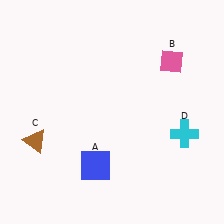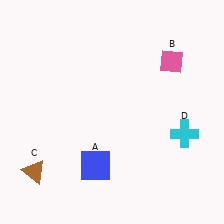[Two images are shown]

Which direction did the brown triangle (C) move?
The brown triangle (C) moved down.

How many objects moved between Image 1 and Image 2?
1 object moved between the two images.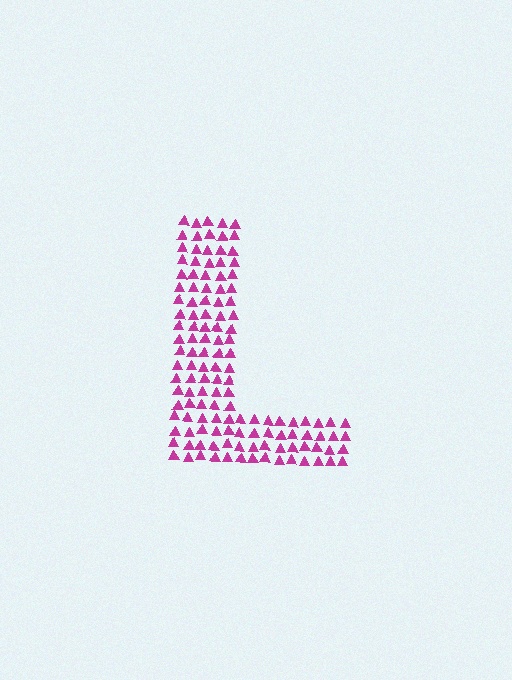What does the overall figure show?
The overall figure shows the letter L.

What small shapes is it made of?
It is made of small triangles.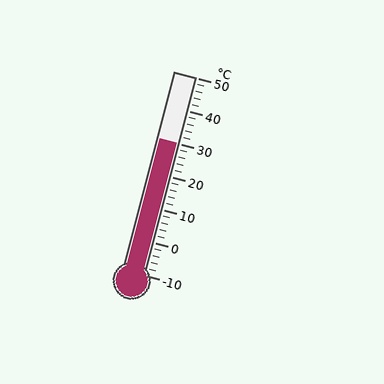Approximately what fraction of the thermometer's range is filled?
The thermometer is filled to approximately 65% of its range.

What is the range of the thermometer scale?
The thermometer scale ranges from -10°C to 50°C.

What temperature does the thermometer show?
The thermometer shows approximately 30°C.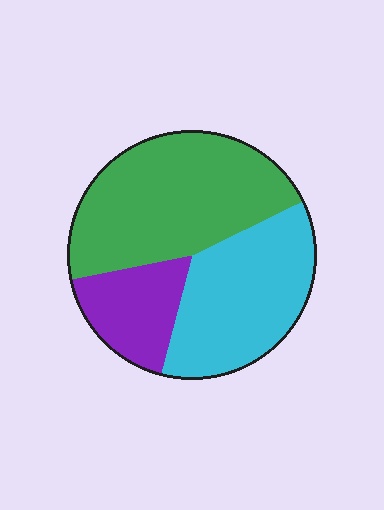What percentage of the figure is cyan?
Cyan takes up between a quarter and a half of the figure.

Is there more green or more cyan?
Green.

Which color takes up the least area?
Purple, at roughly 20%.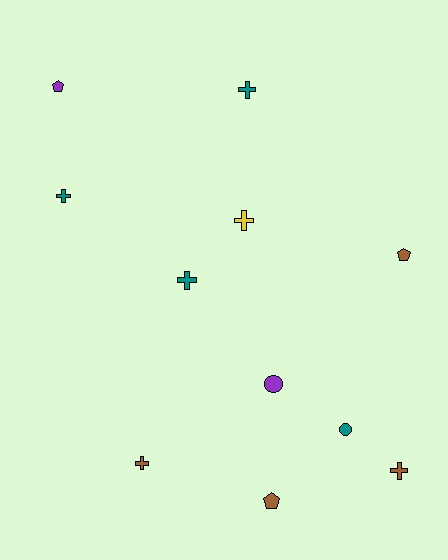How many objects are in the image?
There are 11 objects.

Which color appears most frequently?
Brown, with 4 objects.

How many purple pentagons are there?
There is 1 purple pentagon.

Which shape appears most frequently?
Cross, with 6 objects.